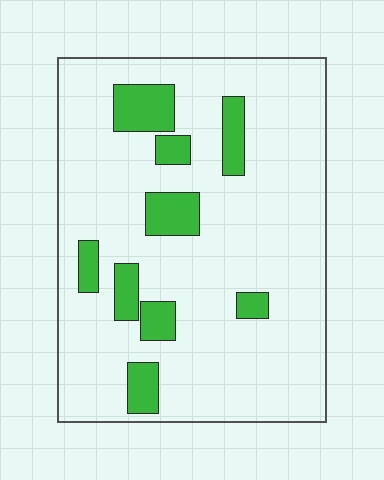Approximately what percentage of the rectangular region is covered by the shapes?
Approximately 15%.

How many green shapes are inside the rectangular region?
9.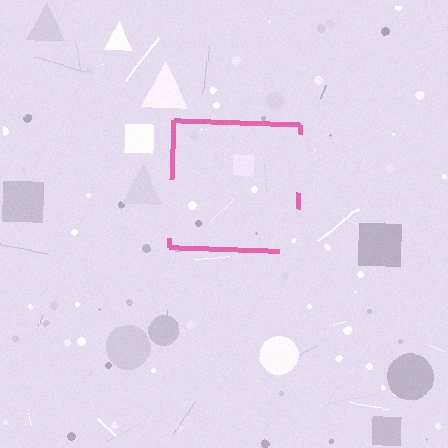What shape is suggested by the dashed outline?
The dashed outline suggests a square.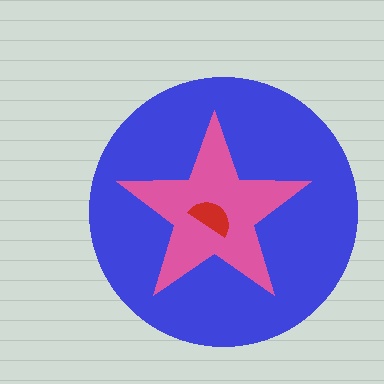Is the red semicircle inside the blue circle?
Yes.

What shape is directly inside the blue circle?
The pink star.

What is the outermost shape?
The blue circle.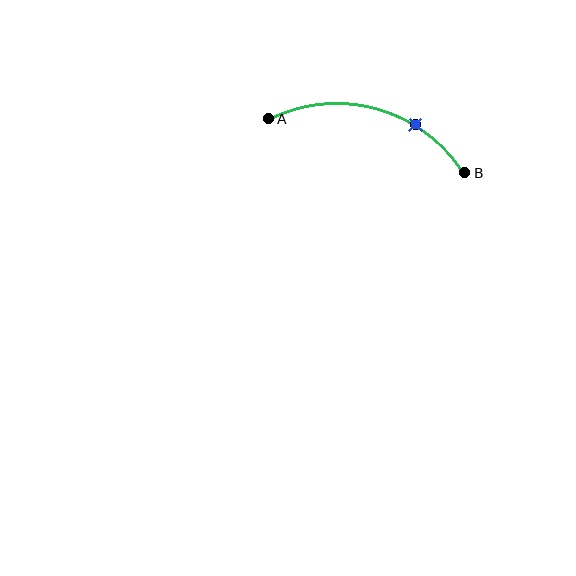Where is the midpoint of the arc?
The arc midpoint is the point on the curve farthest from the straight line joining A and B. It sits above that line.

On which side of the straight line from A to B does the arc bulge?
The arc bulges above the straight line connecting A and B.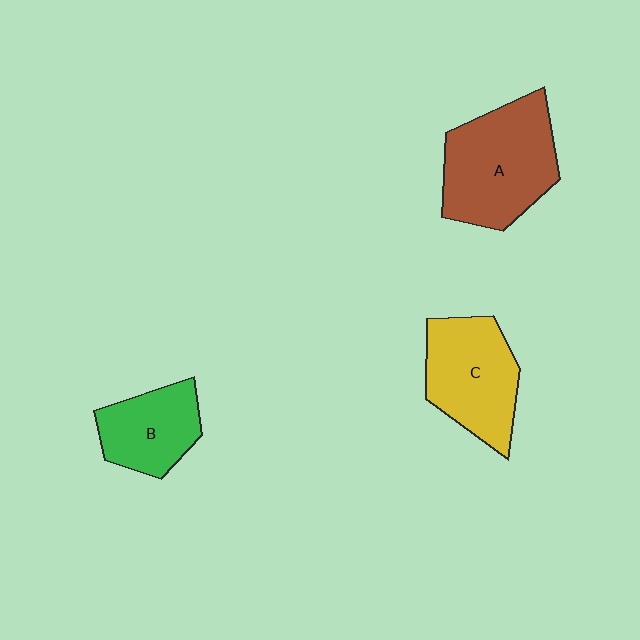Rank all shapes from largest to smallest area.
From largest to smallest: A (brown), C (yellow), B (green).